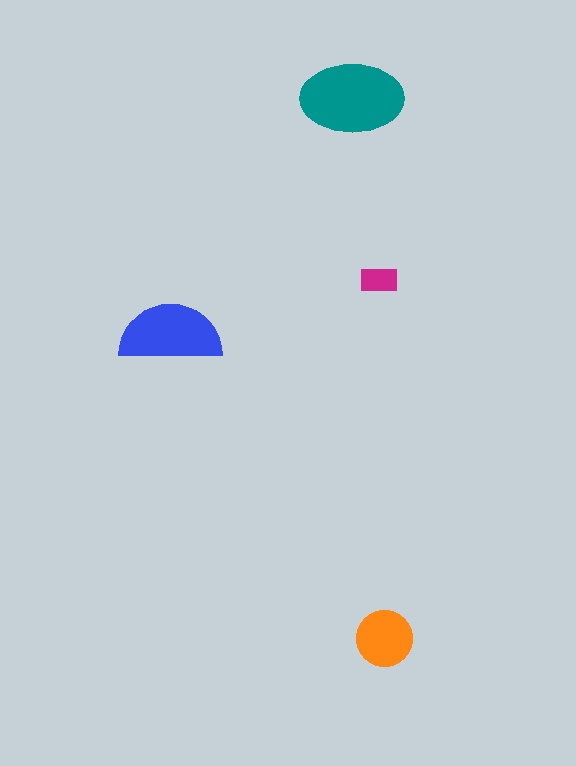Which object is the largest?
The teal ellipse.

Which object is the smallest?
The magenta rectangle.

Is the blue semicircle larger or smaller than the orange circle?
Larger.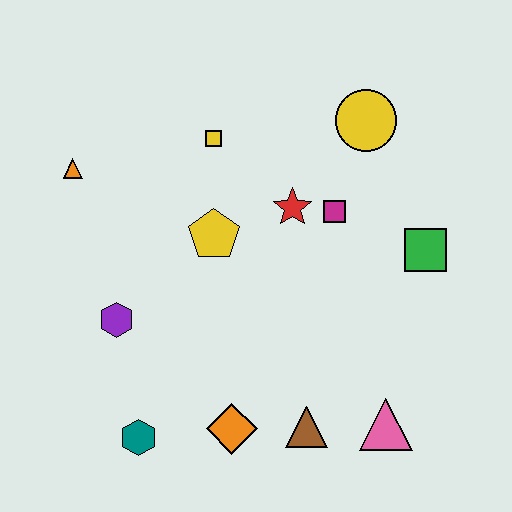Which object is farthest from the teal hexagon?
The yellow circle is farthest from the teal hexagon.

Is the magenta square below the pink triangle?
No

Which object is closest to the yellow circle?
The magenta square is closest to the yellow circle.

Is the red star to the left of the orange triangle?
No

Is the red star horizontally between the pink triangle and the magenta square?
No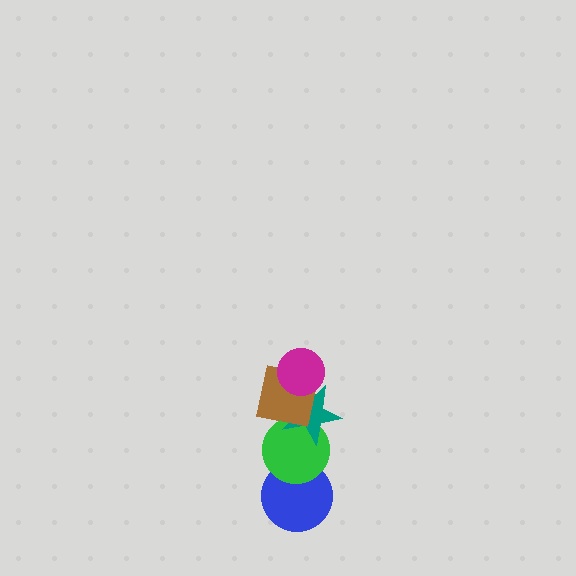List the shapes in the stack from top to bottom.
From top to bottom: the magenta circle, the brown square, the teal star, the green circle, the blue circle.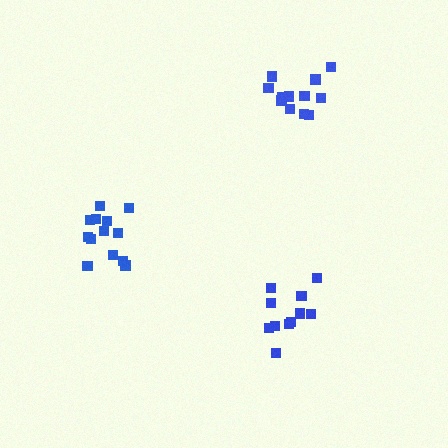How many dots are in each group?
Group 1: 11 dots, Group 2: 12 dots, Group 3: 13 dots (36 total).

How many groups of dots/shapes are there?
There are 3 groups.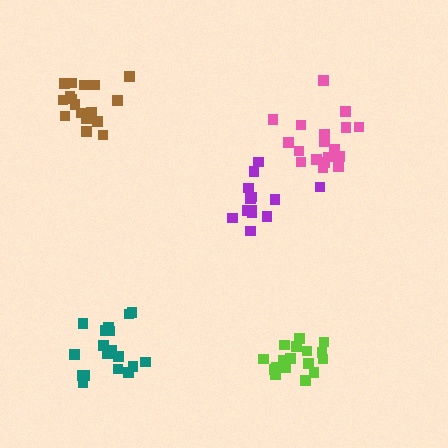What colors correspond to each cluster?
The clusters are colored: teal, purple, pink, brown, lime.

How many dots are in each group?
Group 1: 18 dots, Group 2: 13 dots, Group 3: 19 dots, Group 4: 17 dots, Group 5: 17 dots (84 total).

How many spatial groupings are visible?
There are 5 spatial groupings.